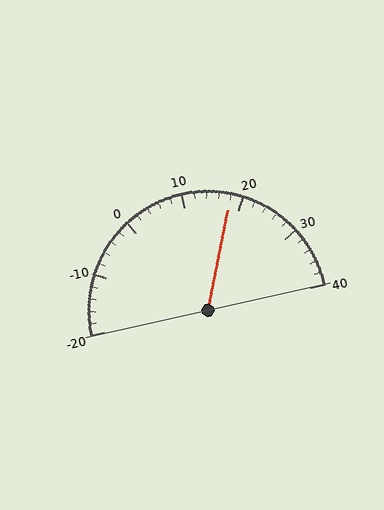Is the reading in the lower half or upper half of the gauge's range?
The reading is in the upper half of the range (-20 to 40).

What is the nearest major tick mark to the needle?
The nearest major tick mark is 20.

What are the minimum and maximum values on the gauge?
The gauge ranges from -20 to 40.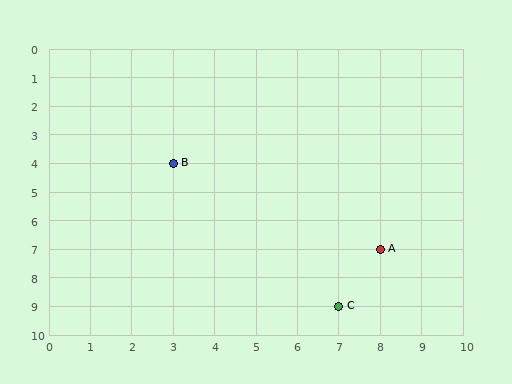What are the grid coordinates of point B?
Point B is at grid coordinates (3, 4).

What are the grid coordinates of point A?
Point A is at grid coordinates (8, 7).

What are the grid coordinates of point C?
Point C is at grid coordinates (7, 9).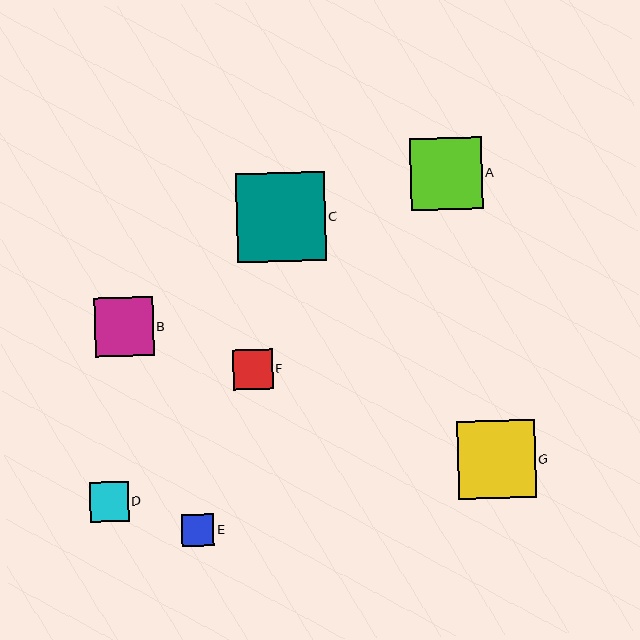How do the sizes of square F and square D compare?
Square F and square D are approximately the same size.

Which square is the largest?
Square C is the largest with a size of approximately 89 pixels.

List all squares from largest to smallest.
From largest to smallest: C, G, A, B, F, D, E.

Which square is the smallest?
Square E is the smallest with a size of approximately 32 pixels.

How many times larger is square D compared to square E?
Square D is approximately 1.2 times the size of square E.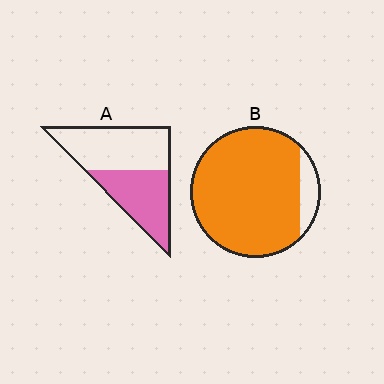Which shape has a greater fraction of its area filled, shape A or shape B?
Shape B.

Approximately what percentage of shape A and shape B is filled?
A is approximately 45% and B is approximately 90%.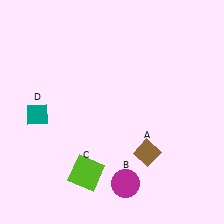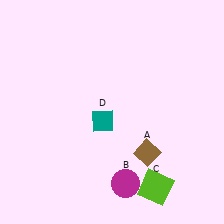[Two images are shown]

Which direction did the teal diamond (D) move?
The teal diamond (D) moved right.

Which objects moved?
The objects that moved are: the lime square (C), the teal diamond (D).